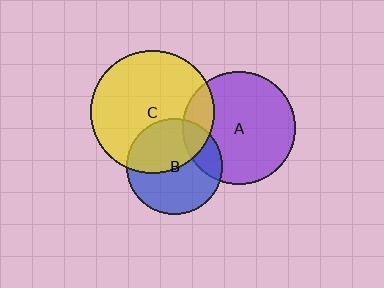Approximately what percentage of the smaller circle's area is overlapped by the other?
Approximately 20%.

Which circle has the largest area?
Circle C (yellow).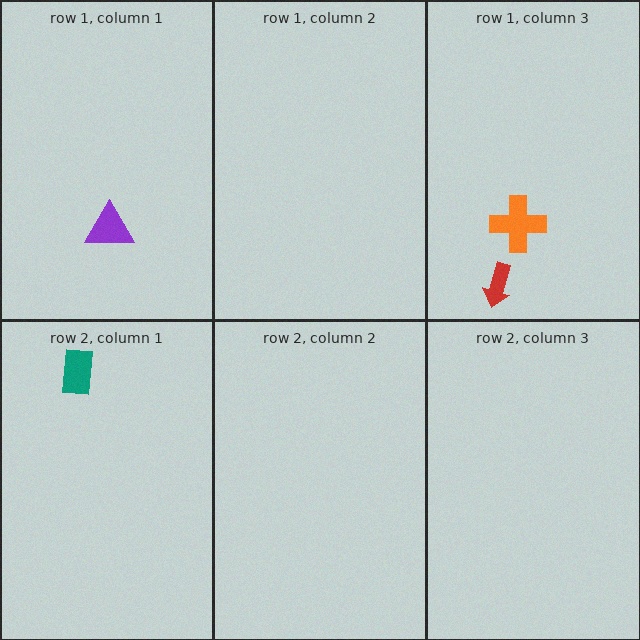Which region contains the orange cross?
The row 1, column 3 region.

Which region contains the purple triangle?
The row 1, column 1 region.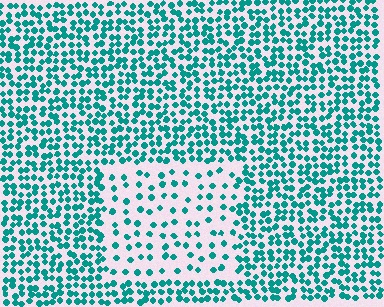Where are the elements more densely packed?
The elements are more densely packed outside the rectangle boundary.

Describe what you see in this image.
The image contains small teal elements arranged at two different densities. A rectangle-shaped region is visible where the elements are less densely packed than the surrounding area.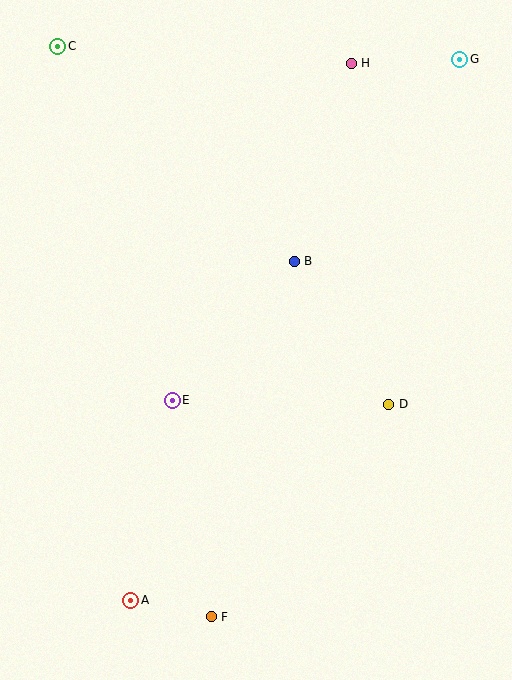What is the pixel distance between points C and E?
The distance between C and E is 372 pixels.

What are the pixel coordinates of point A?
Point A is at (131, 600).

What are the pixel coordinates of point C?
Point C is at (58, 46).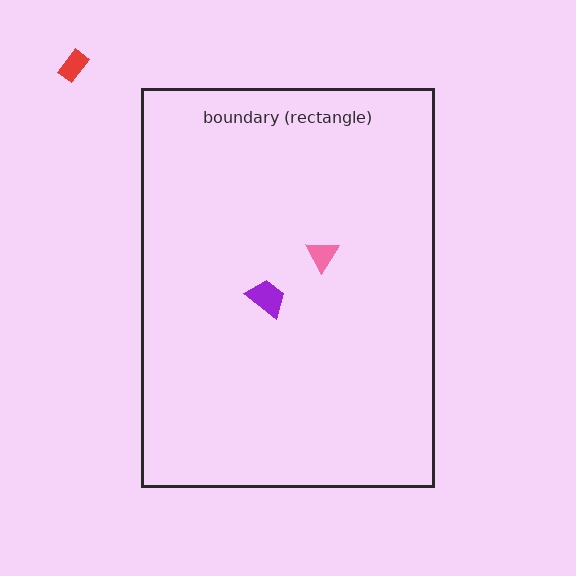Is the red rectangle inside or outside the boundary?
Outside.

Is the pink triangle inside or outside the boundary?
Inside.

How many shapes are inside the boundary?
2 inside, 1 outside.